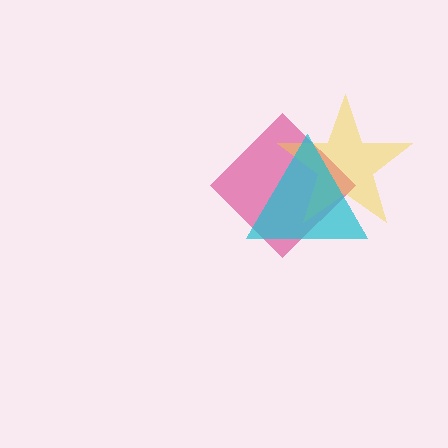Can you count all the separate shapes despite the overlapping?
Yes, there are 3 separate shapes.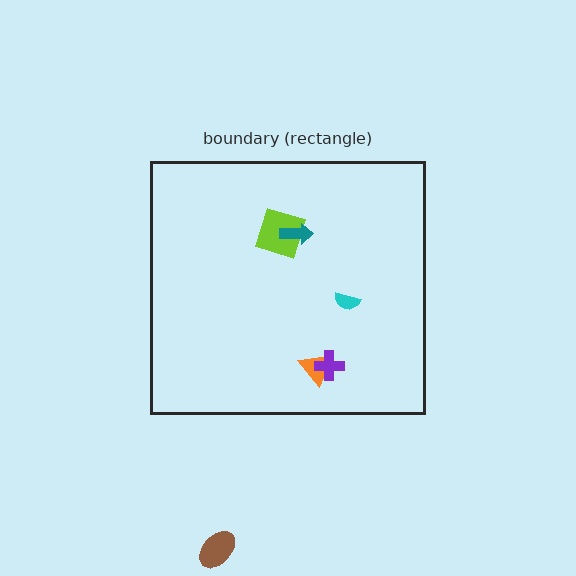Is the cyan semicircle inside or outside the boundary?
Inside.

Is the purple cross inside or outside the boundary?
Inside.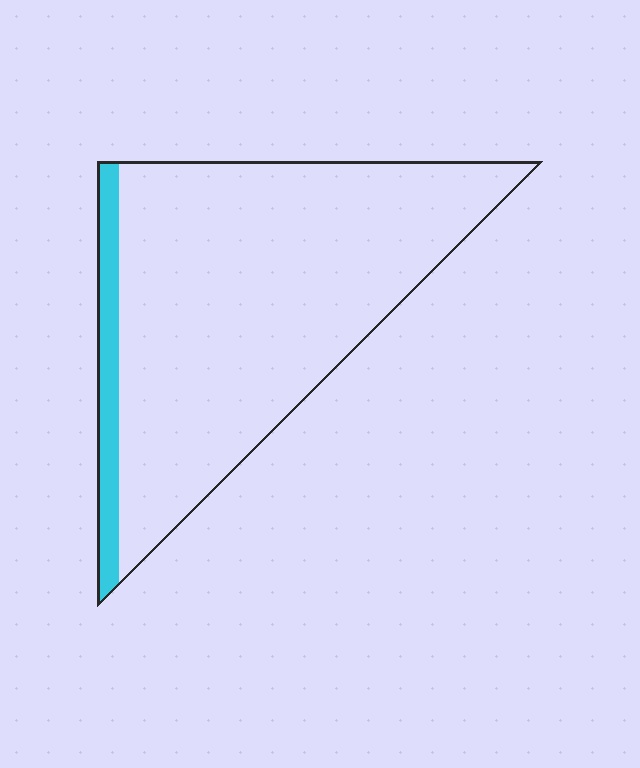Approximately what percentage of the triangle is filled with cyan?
Approximately 10%.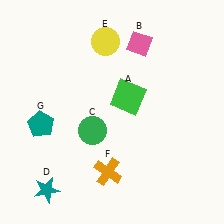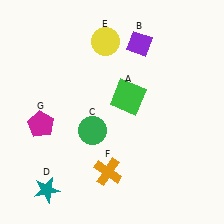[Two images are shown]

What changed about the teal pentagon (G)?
In Image 1, G is teal. In Image 2, it changed to magenta.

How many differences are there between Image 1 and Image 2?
There are 2 differences between the two images.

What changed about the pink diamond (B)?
In Image 1, B is pink. In Image 2, it changed to purple.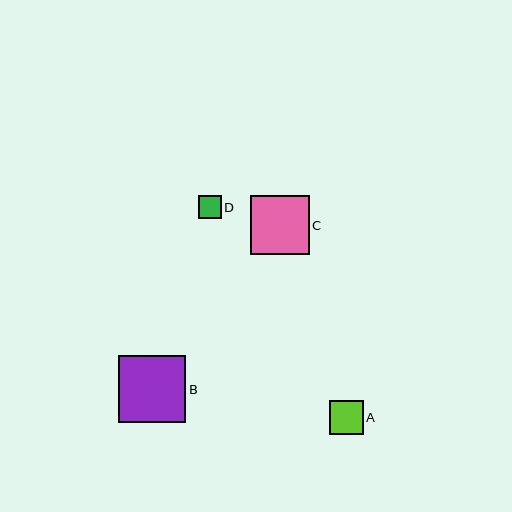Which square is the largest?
Square B is the largest with a size of approximately 67 pixels.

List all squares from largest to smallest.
From largest to smallest: B, C, A, D.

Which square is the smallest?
Square D is the smallest with a size of approximately 23 pixels.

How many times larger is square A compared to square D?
Square A is approximately 1.5 times the size of square D.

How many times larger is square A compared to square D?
Square A is approximately 1.5 times the size of square D.